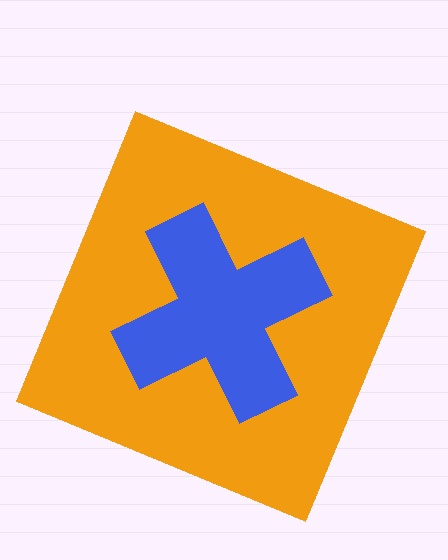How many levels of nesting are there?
2.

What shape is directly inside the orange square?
The blue cross.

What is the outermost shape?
The orange square.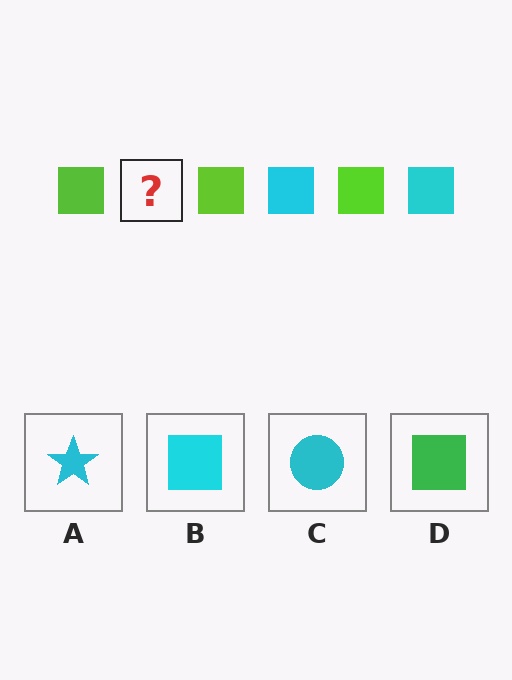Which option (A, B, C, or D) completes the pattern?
B.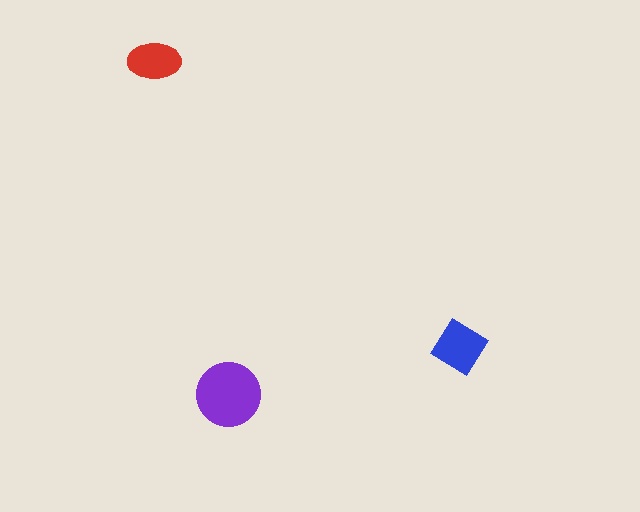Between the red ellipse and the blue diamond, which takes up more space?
The blue diamond.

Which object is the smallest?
The red ellipse.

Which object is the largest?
The purple circle.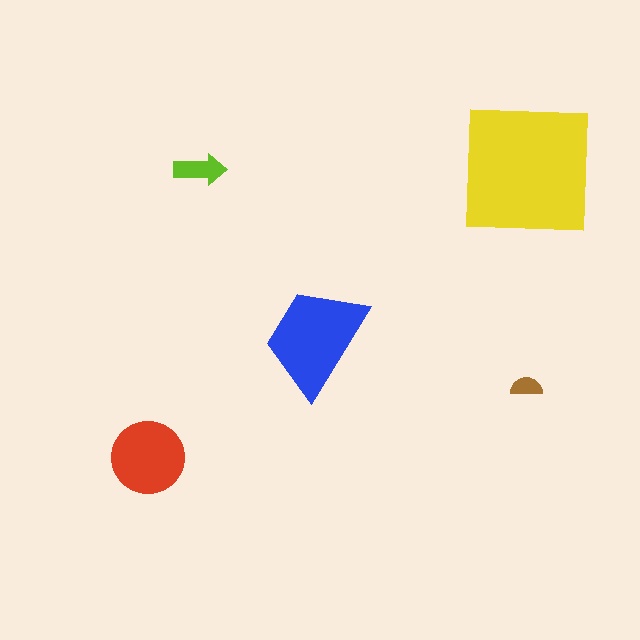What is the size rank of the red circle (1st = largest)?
3rd.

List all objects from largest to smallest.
The yellow square, the blue trapezoid, the red circle, the lime arrow, the brown semicircle.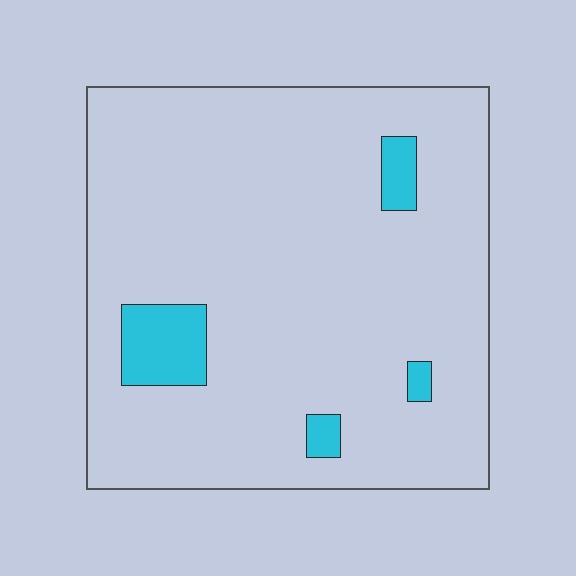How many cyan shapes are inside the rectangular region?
4.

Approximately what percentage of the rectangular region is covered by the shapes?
Approximately 10%.